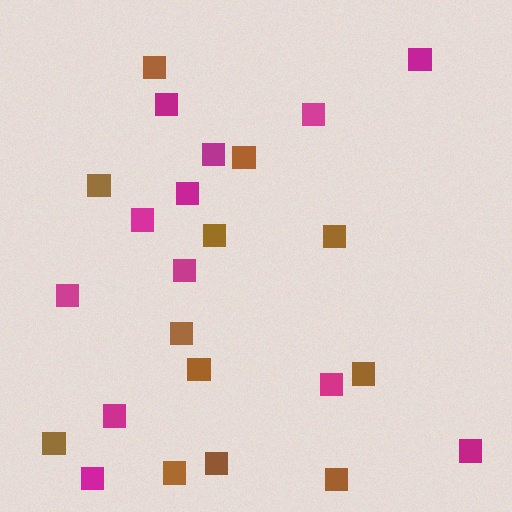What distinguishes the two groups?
There are 2 groups: one group of magenta squares (12) and one group of brown squares (12).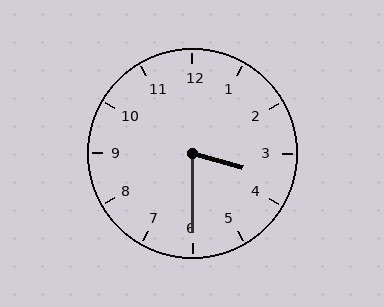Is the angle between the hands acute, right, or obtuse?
It is acute.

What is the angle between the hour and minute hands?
Approximately 75 degrees.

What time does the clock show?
3:30.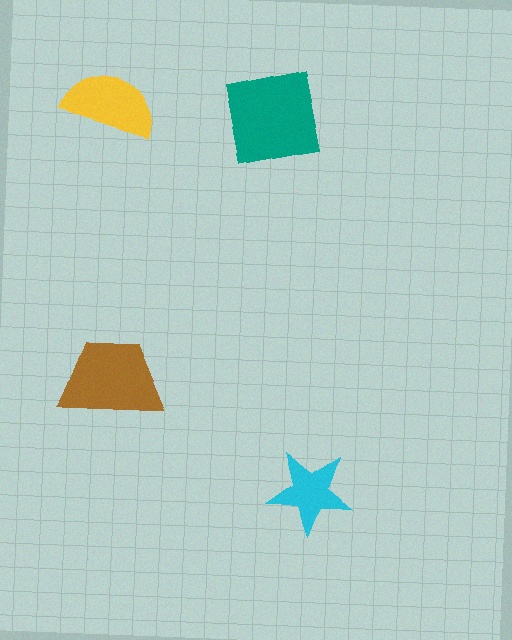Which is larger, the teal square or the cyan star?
The teal square.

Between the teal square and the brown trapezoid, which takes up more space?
The teal square.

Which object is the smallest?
The cyan star.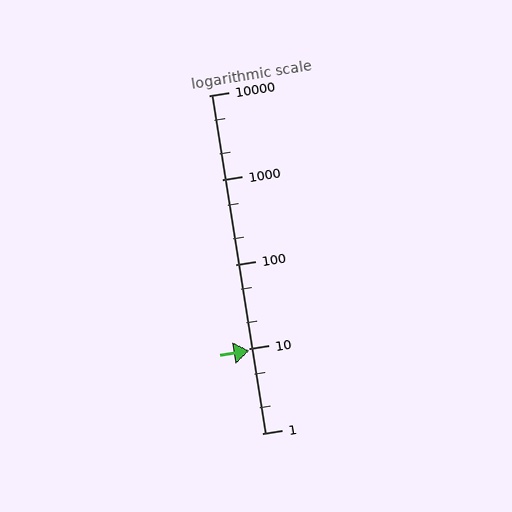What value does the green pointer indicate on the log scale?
The pointer indicates approximately 9.6.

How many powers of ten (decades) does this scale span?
The scale spans 4 decades, from 1 to 10000.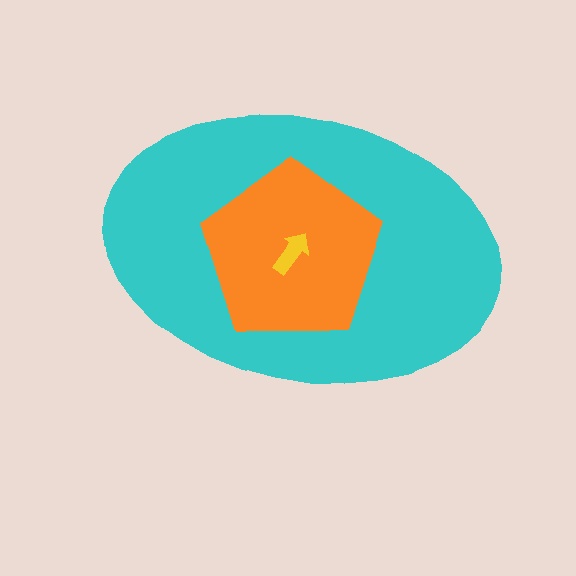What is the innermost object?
The yellow arrow.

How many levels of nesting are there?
3.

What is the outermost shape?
The cyan ellipse.